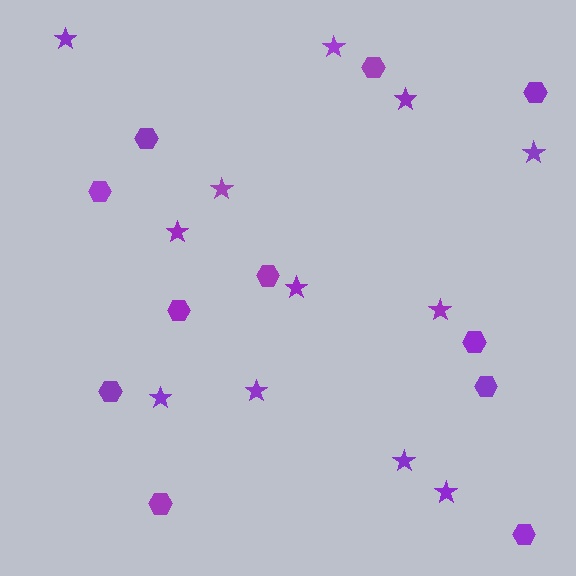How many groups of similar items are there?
There are 2 groups: one group of stars (12) and one group of hexagons (11).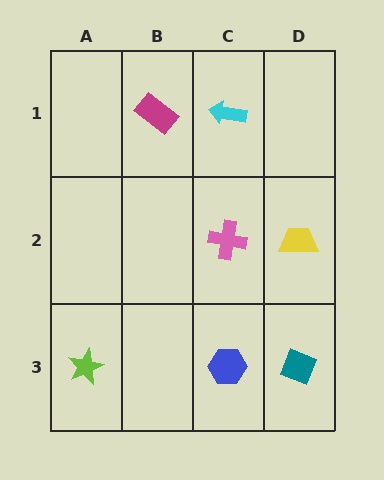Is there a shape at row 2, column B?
No, that cell is empty.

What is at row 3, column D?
A teal diamond.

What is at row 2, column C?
A pink cross.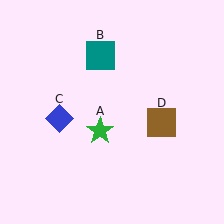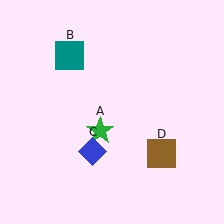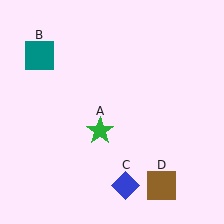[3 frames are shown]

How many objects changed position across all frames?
3 objects changed position: teal square (object B), blue diamond (object C), brown square (object D).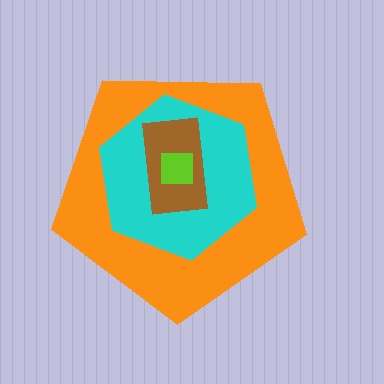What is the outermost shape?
The orange pentagon.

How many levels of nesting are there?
4.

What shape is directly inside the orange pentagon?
The cyan hexagon.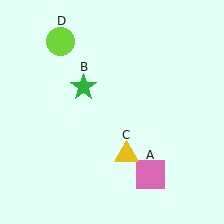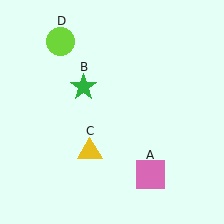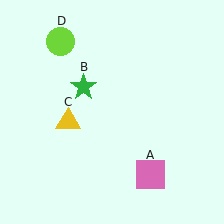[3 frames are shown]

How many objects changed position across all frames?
1 object changed position: yellow triangle (object C).